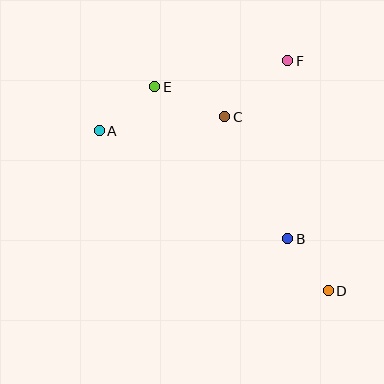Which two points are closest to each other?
Points B and D are closest to each other.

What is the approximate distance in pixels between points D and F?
The distance between D and F is approximately 234 pixels.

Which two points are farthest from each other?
Points A and D are farthest from each other.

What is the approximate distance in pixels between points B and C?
The distance between B and C is approximately 137 pixels.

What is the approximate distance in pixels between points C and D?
The distance between C and D is approximately 202 pixels.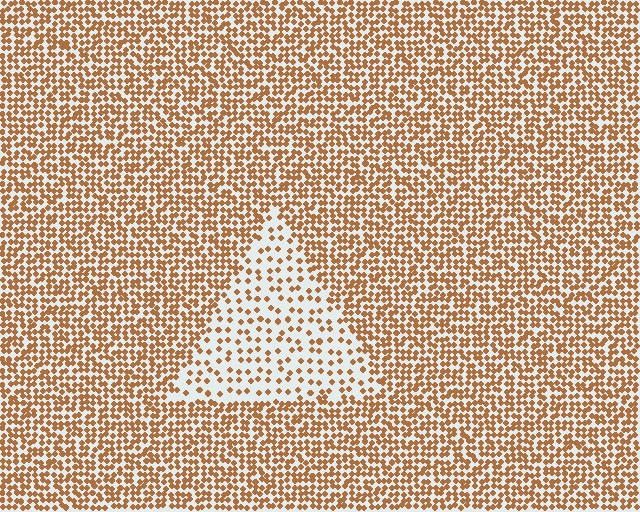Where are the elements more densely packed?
The elements are more densely packed outside the triangle boundary.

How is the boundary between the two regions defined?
The boundary is defined by a change in element density (approximately 2.5x ratio). All elements are the same color, size, and shape.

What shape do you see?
I see a triangle.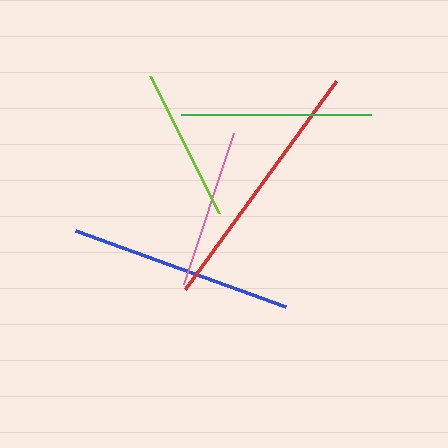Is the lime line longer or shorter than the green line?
The green line is longer than the lime line.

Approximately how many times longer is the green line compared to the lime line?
The green line is approximately 1.2 times the length of the lime line.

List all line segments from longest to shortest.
From longest to shortest: red, blue, green, pink, lime.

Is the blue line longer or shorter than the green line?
The blue line is longer than the green line.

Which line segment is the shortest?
The lime line is the shortest at approximately 153 pixels.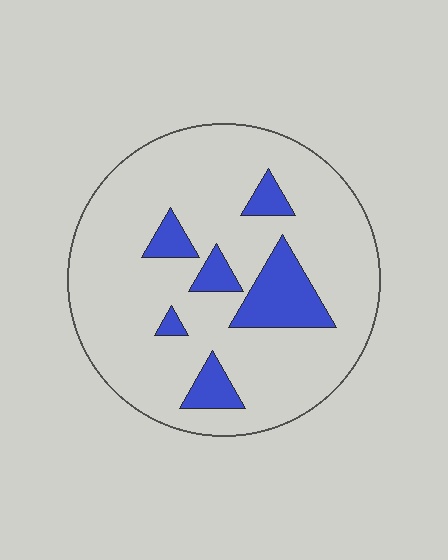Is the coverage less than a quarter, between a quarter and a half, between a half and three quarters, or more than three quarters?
Less than a quarter.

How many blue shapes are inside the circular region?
6.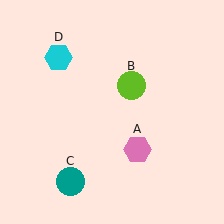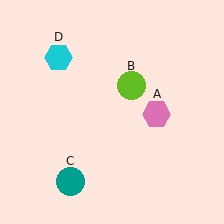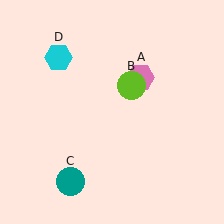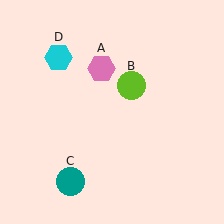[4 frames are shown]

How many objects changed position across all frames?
1 object changed position: pink hexagon (object A).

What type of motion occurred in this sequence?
The pink hexagon (object A) rotated counterclockwise around the center of the scene.